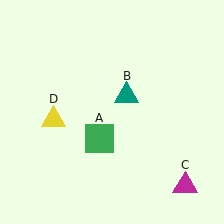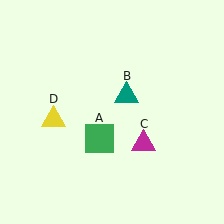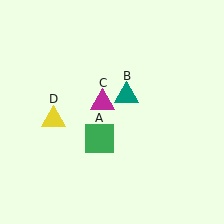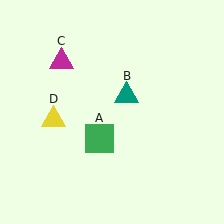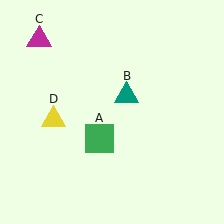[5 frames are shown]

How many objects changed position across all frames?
1 object changed position: magenta triangle (object C).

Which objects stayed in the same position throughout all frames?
Green square (object A) and teal triangle (object B) and yellow triangle (object D) remained stationary.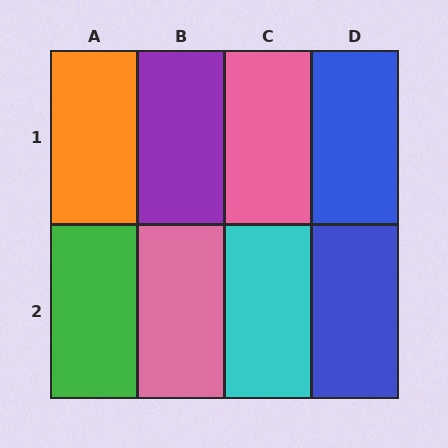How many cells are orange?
1 cell is orange.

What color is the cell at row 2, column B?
Pink.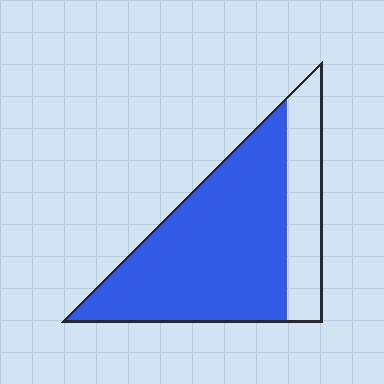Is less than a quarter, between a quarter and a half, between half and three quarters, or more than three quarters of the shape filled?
Between half and three quarters.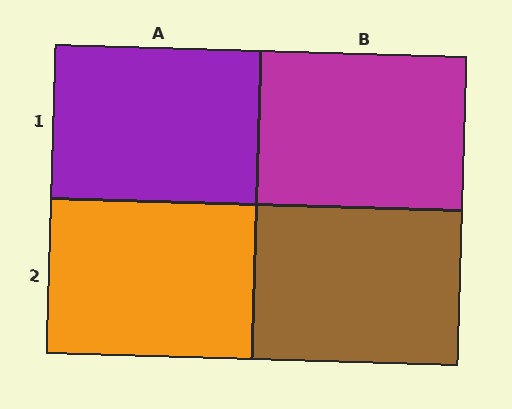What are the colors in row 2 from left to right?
Orange, brown.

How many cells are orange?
1 cell is orange.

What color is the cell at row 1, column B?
Magenta.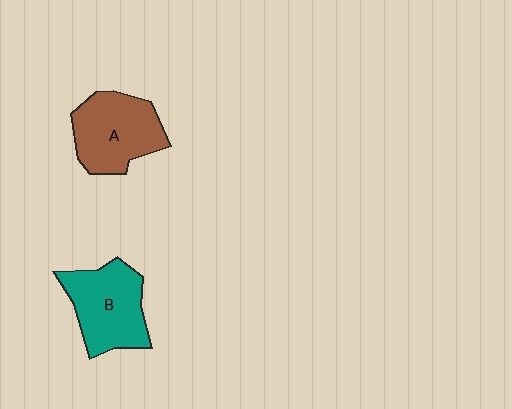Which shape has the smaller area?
Shape B (teal).